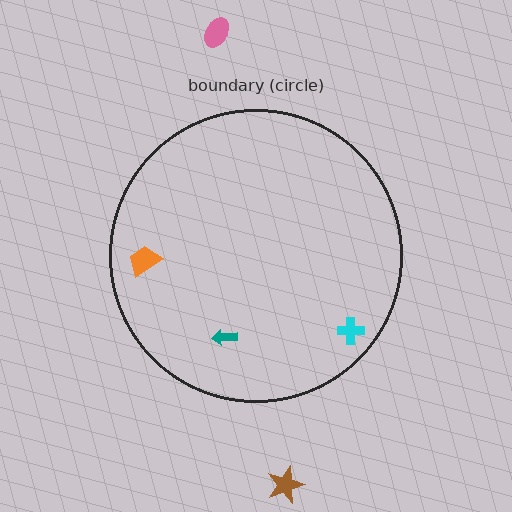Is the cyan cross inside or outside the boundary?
Inside.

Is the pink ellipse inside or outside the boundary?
Outside.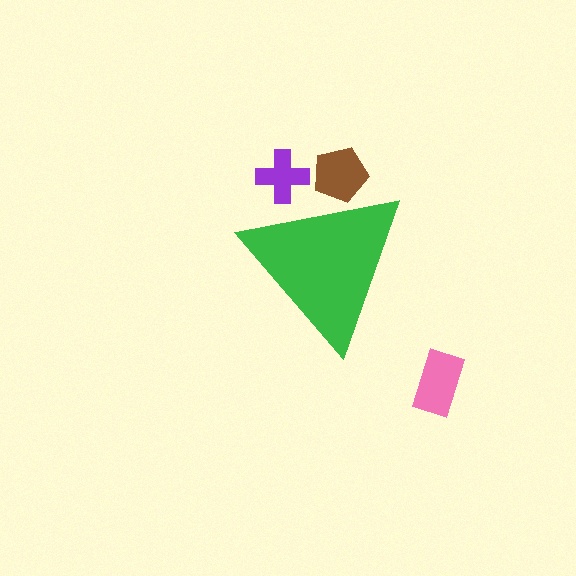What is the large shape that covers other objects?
A green triangle.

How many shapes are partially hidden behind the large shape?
2 shapes are partially hidden.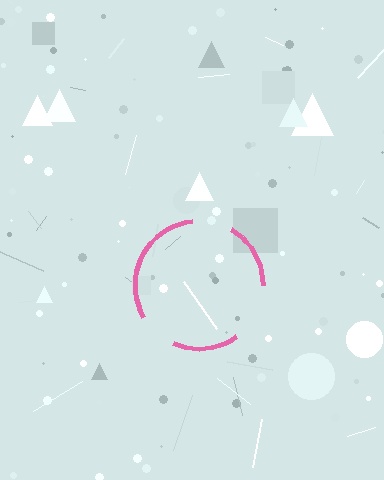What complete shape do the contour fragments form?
The contour fragments form a circle.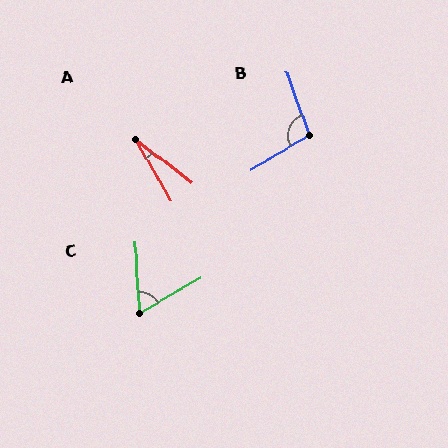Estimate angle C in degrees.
Approximately 63 degrees.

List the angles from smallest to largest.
A (22°), C (63°), B (101°).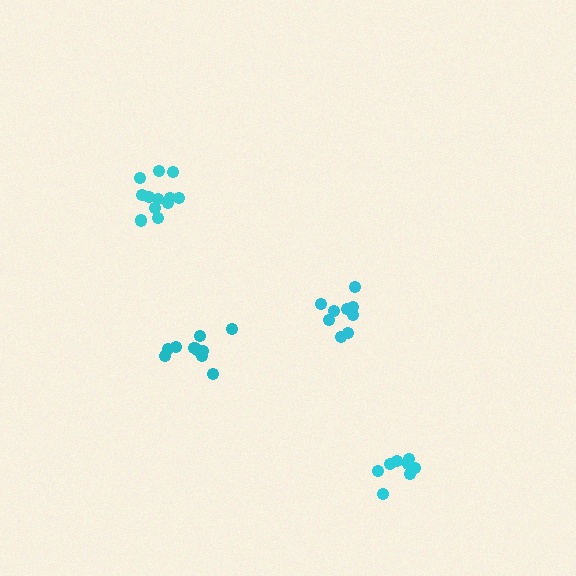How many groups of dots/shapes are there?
There are 4 groups.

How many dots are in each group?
Group 1: 10 dots, Group 2: 12 dots, Group 3: 8 dots, Group 4: 9 dots (39 total).